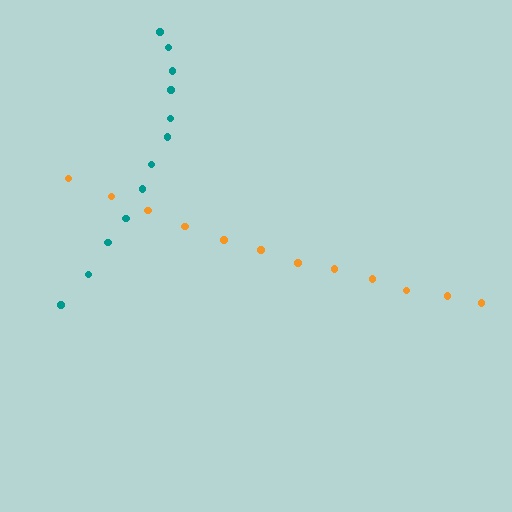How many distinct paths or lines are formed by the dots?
There are 2 distinct paths.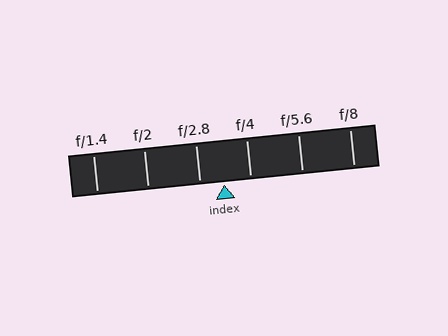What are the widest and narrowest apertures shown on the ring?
The widest aperture shown is f/1.4 and the narrowest is f/8.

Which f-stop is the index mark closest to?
The index mark is closest to f/2.8.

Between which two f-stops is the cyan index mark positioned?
The index mark is between f/2.8 and f/4.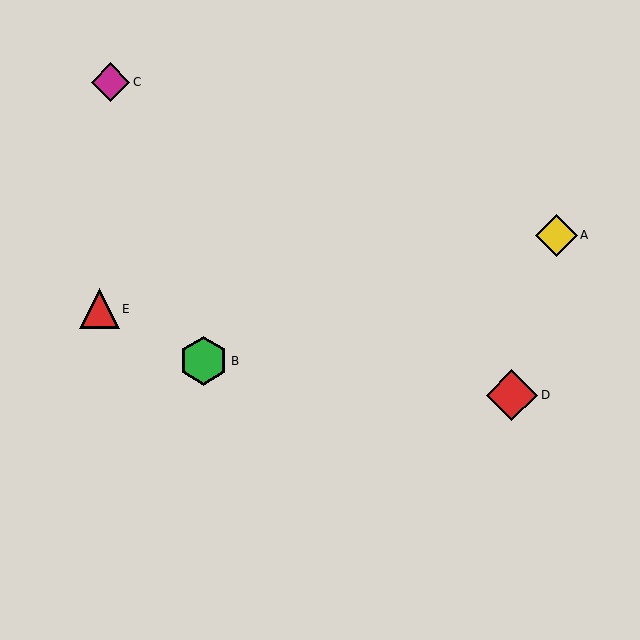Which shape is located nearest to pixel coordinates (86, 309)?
The red triangle (labeled E) at (99, 309) is nearest to that location.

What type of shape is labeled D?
Shape D is a red diamond.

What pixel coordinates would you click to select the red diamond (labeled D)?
Click at (512, 395) to select the red diamond D.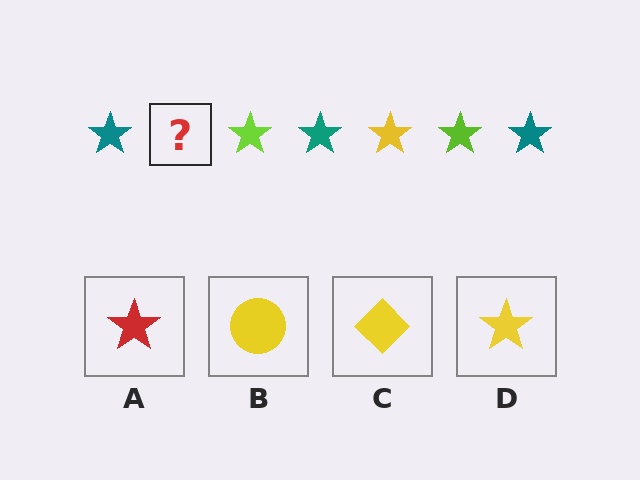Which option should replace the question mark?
Option D.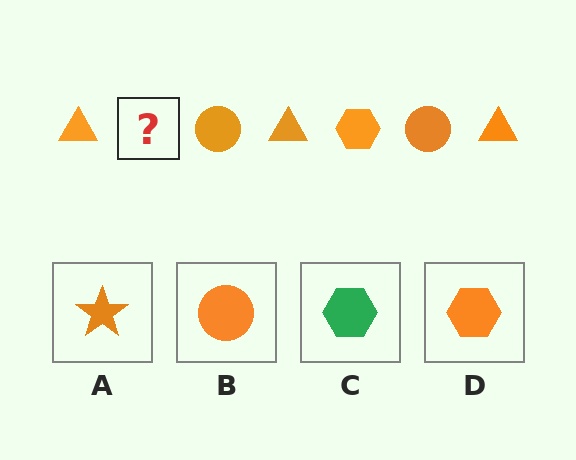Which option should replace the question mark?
Option D.